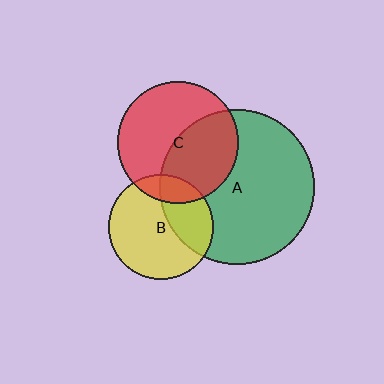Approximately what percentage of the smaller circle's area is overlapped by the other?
Approximately 15%.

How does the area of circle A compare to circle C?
Approximately 1.6 times.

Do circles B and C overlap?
Yes.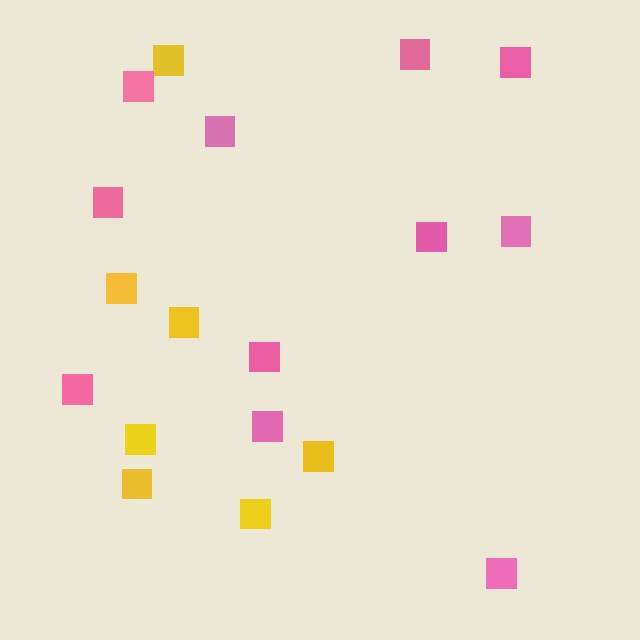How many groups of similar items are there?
There are 2 groups: one group of yellow squares (7) and one group of pink squares (11).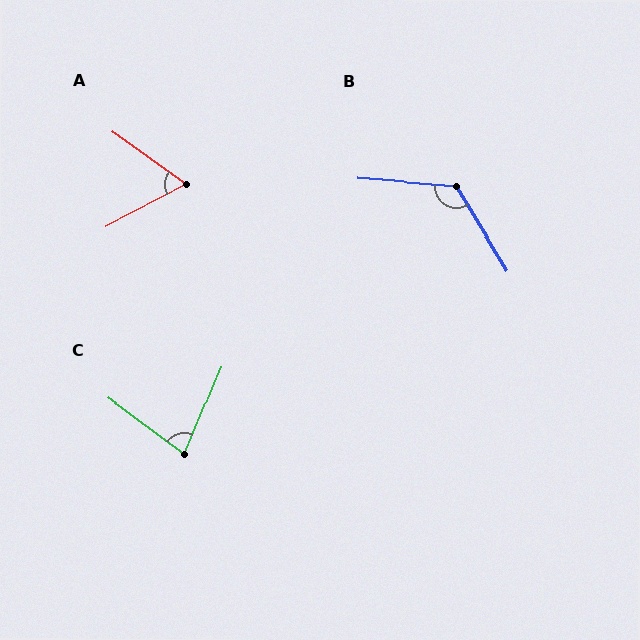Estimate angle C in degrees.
Approximately 77 degrees.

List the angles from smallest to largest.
A (64°), C (77°), B (126°).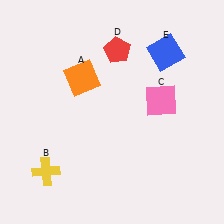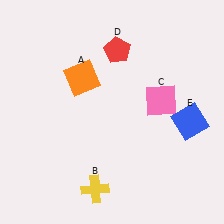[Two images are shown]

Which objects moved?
The objects that moved are: the yellow cross (B), the blue square (E).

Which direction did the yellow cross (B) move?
The yellow cross (B) moved right.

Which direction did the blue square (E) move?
The blue square (E) moved down.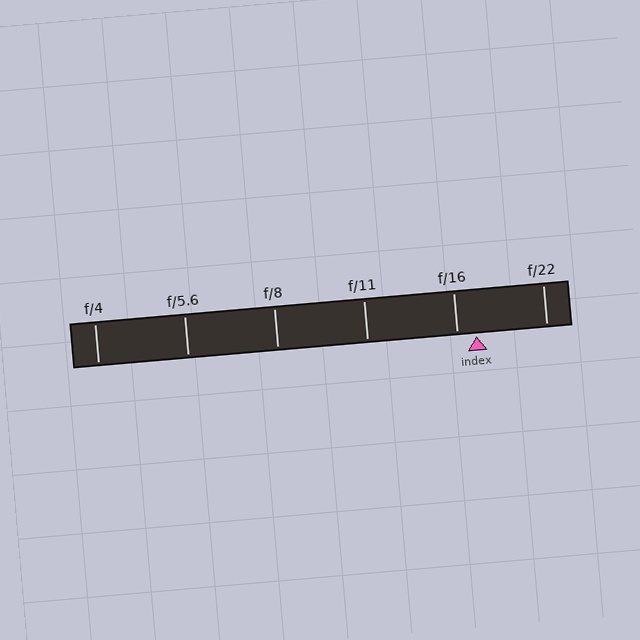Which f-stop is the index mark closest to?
The index mark is closest to f/16.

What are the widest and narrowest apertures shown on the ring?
The widest aperture shown is f/4 and the narrowest is f/22.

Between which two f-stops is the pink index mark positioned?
The index mark is between f/16 and f/22.